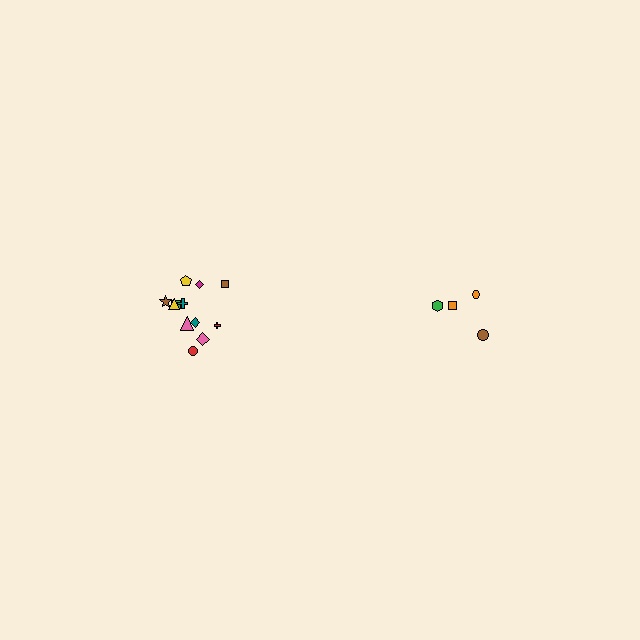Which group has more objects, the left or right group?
The left group.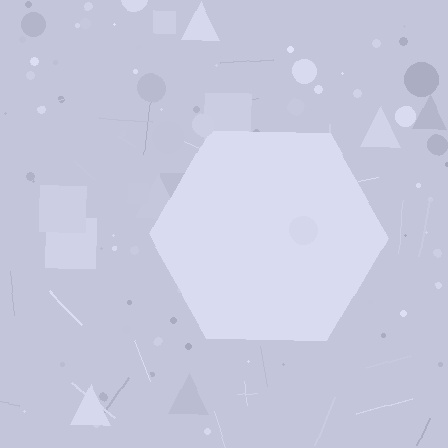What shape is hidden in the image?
A hexagon is hidden in the image.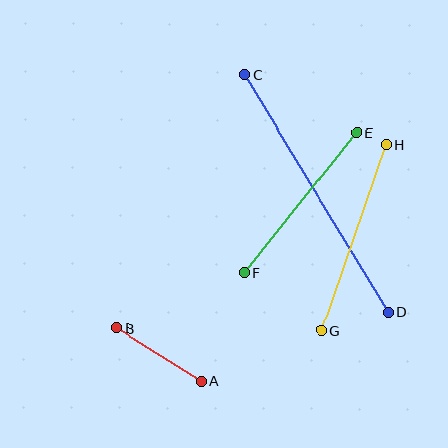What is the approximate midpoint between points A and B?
The midpoint is at approximately (159, 355) pixels.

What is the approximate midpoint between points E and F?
The midpoint is at approximately (300, 203) pixels.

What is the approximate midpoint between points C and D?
The midpoint is at approximately (316, 194) pixels.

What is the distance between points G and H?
The distance is approximately 197 pixels.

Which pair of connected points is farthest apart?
Points C and D are farthest apart.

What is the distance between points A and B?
The distance is approximately 100 pixels.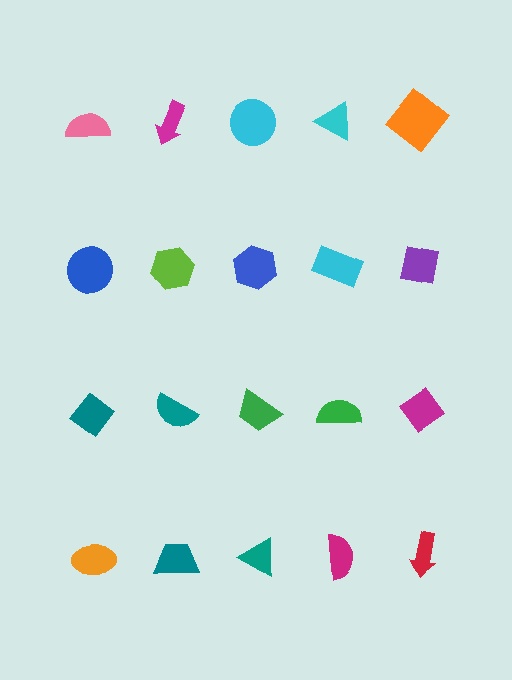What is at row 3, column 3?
A green trapezoid.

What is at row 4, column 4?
A magenta semicircle.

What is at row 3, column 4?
A green semicircle.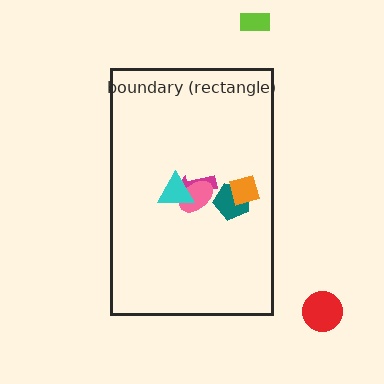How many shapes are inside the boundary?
5 inside, 2 outside.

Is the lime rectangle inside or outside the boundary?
Outside.